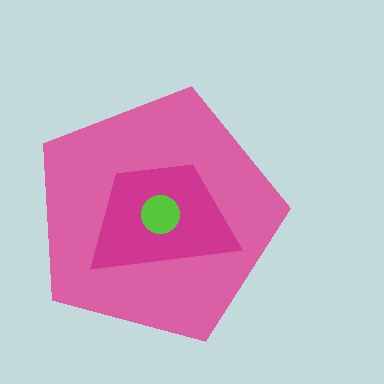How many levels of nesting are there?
3.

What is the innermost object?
The lime circle.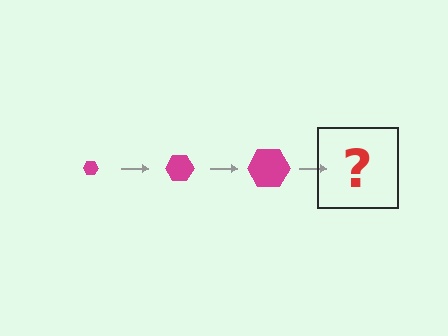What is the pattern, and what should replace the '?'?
The pattern is that the hexagon gets progressively larger each step. The '?' should be a magenta hexagon, larger than the previous one.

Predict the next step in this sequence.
The next step is a magenta hexagon, larger than the previous one.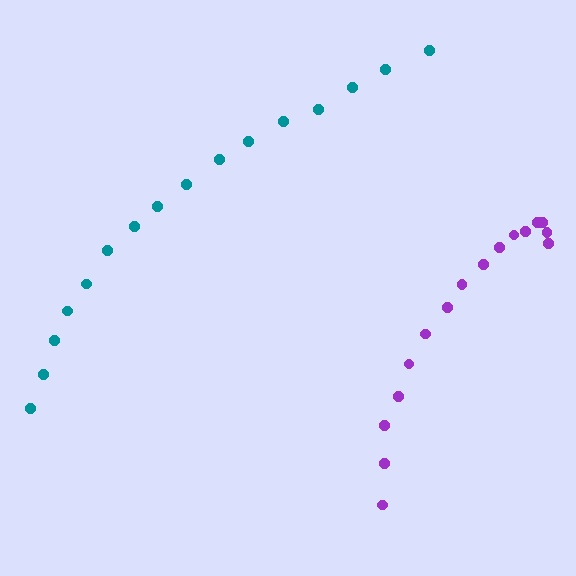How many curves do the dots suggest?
There are 2 distinct paths.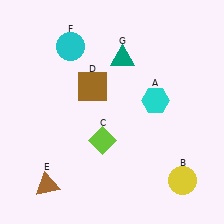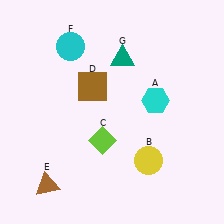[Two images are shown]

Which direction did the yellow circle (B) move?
The yellow circle (B) moved left.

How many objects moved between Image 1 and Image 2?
1 object moved between the two images.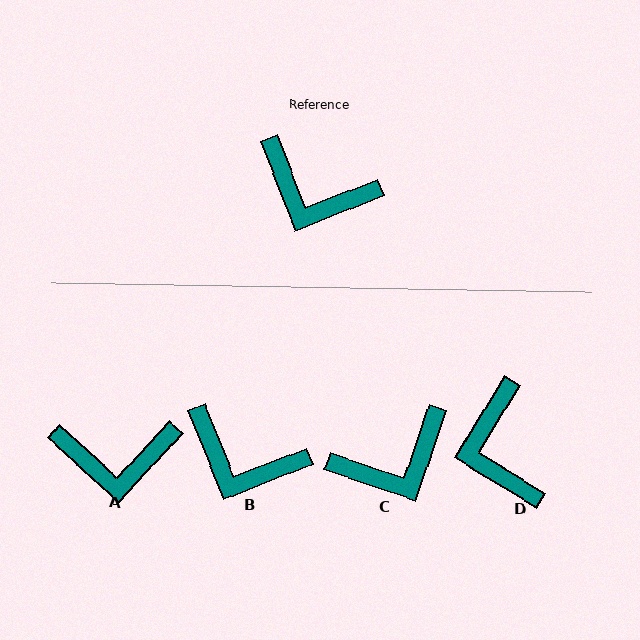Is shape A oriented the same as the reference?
No, it is off by about 26 degrees.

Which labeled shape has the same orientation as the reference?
B.